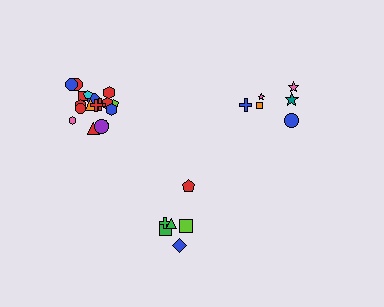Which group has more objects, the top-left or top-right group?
The top-left group.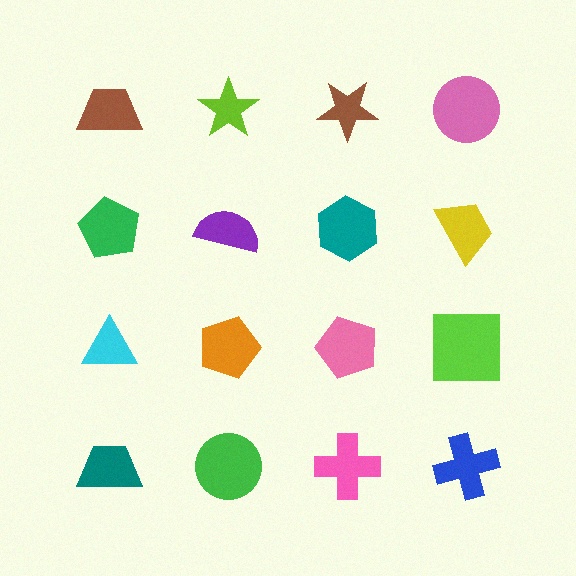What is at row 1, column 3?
A brown star.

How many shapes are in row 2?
4 shapes.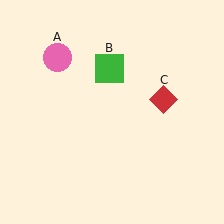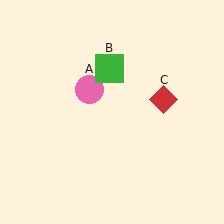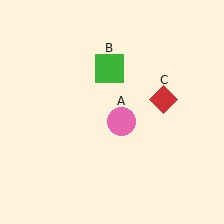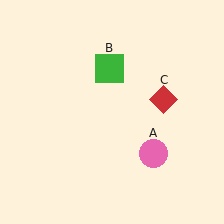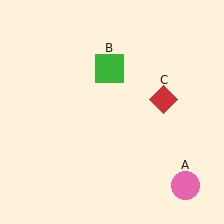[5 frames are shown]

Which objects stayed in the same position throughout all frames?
Green square (object B) and red diamond (object C) remained stationary.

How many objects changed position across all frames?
1 object changed position: pink circle (object A).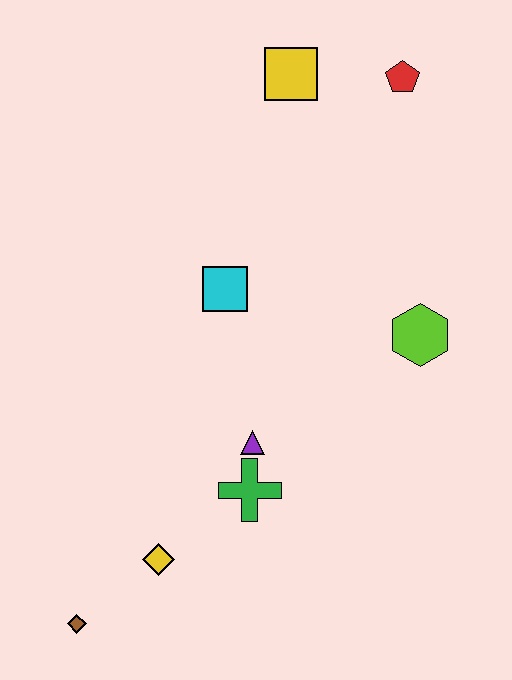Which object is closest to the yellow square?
The red pentagon is closest to the yellow square.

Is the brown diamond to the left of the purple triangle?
Yes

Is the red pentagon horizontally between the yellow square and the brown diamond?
No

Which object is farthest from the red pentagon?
The brown diamond is farthest from the red pentagon.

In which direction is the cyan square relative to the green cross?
The cyan square is above the green cross.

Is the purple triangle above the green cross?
Yes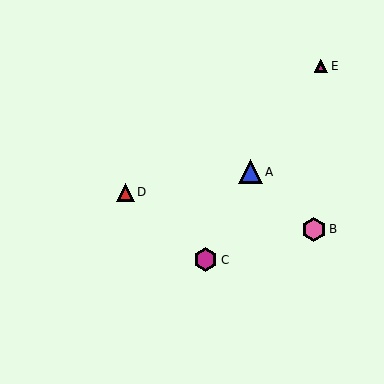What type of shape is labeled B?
Shape B is a pink hexagon.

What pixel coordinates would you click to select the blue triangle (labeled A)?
Click at (250, 172) to select the blue triangle A.